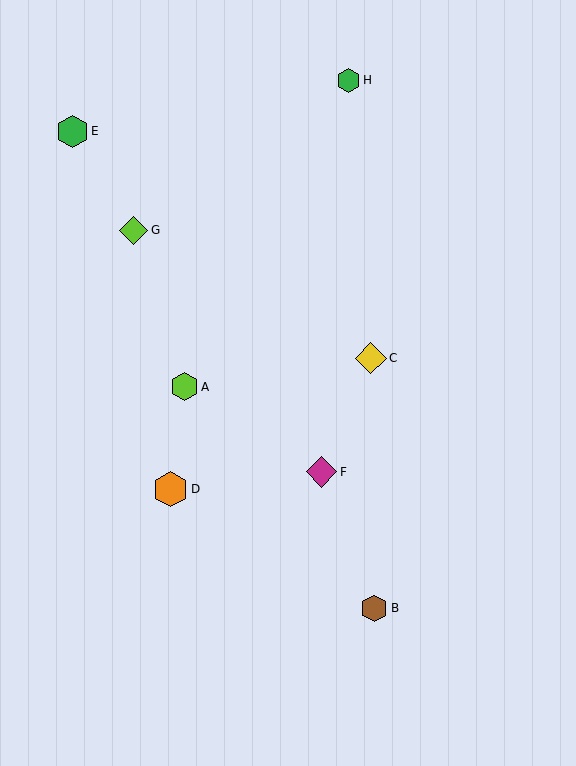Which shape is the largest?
The orange hexagon (labeled D) is the largest.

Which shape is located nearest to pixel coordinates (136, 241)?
The lime diamond (labeled G) at (134, 230) is nearest to that location.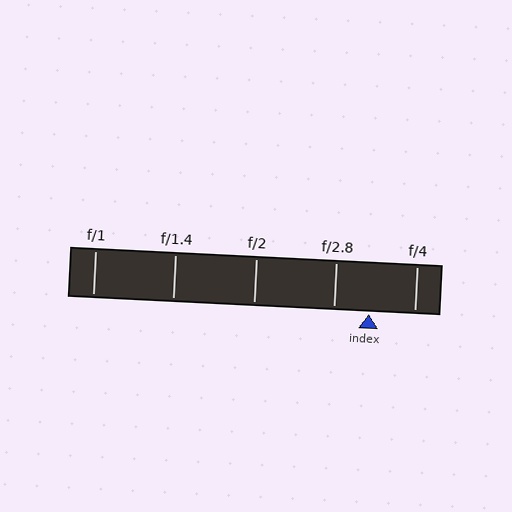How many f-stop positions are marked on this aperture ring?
There are 5 f-stop positions marked.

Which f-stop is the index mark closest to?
The index mark is closest to f/2.8.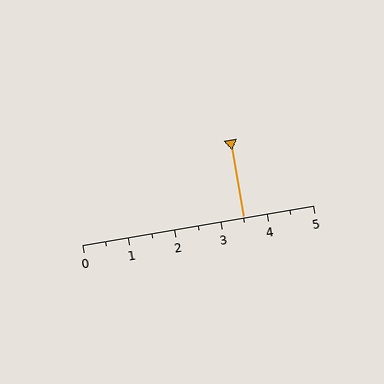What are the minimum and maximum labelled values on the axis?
The axis runs from 0 to 5.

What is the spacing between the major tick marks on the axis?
The major ticks are spaced 1 apart.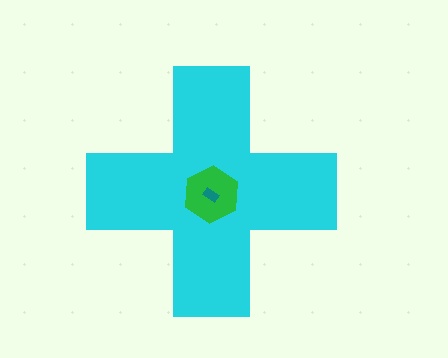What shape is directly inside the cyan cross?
The green hexagon.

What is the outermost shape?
The cyan cross.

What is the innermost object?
The teal rectangle.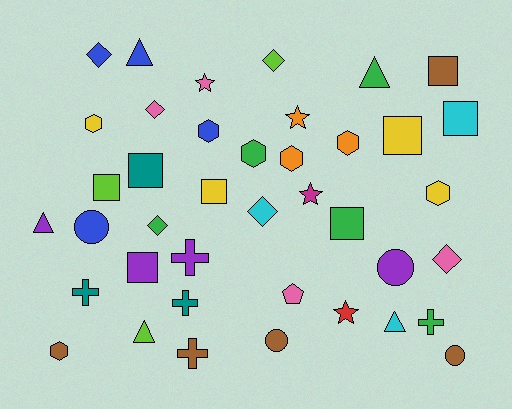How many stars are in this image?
There are 4 stars.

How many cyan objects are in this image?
There are 3 cyan objects.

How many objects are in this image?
There are 40 objects.